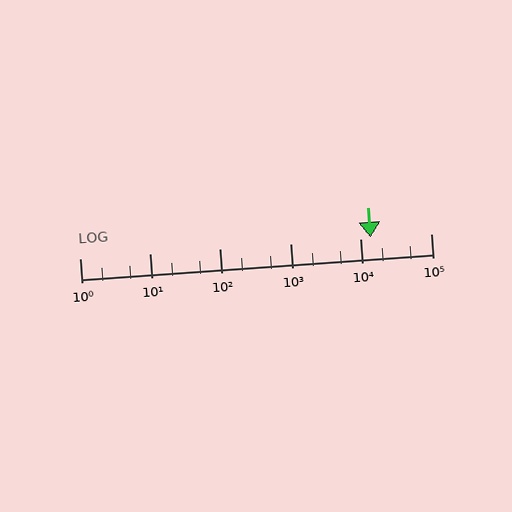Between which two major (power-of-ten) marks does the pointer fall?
The pointer is between 10000 and 100000.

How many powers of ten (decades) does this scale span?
The scale spans 5 decades, from 1 to 100000.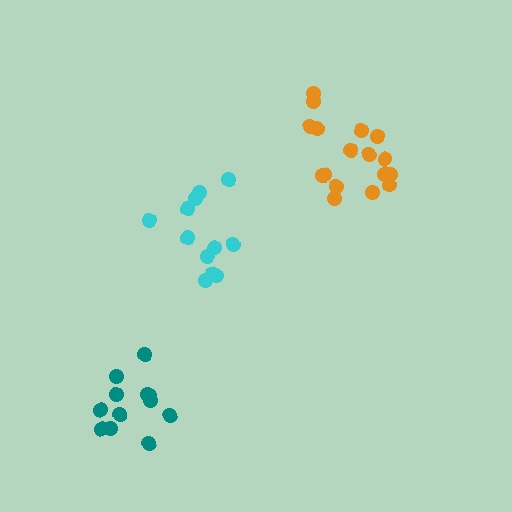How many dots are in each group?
Group 1: 17 dots, Group 2: 12 dots, Group 3: 12 dots (41 total).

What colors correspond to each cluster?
The clusters are colored: orange, teal, cyan.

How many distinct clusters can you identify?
There are 3 distinct clusters.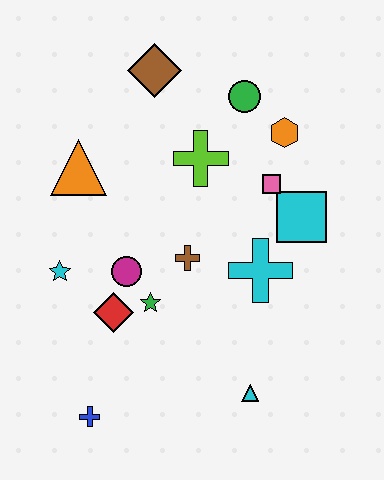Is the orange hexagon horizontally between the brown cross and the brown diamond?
No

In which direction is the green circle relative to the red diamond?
The green circle is above the red diamond.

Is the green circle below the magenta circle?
No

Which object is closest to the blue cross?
The red diamond is closest to the blue cross.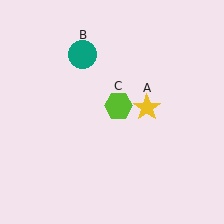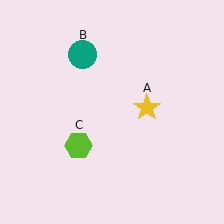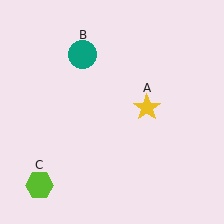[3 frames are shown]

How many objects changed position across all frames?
1 object changed position: lime hexagon (object C).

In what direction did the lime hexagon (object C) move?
The lime hexagon (object C) moved down and to the left.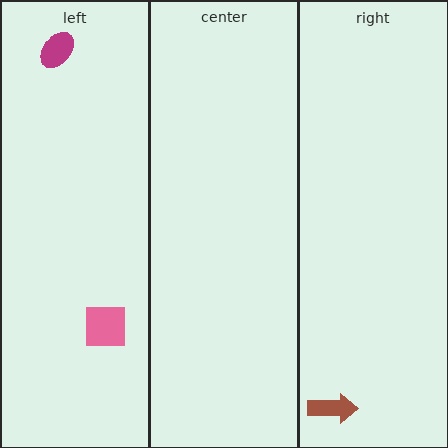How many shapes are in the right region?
1.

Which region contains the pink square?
The left region.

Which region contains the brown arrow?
The right region.